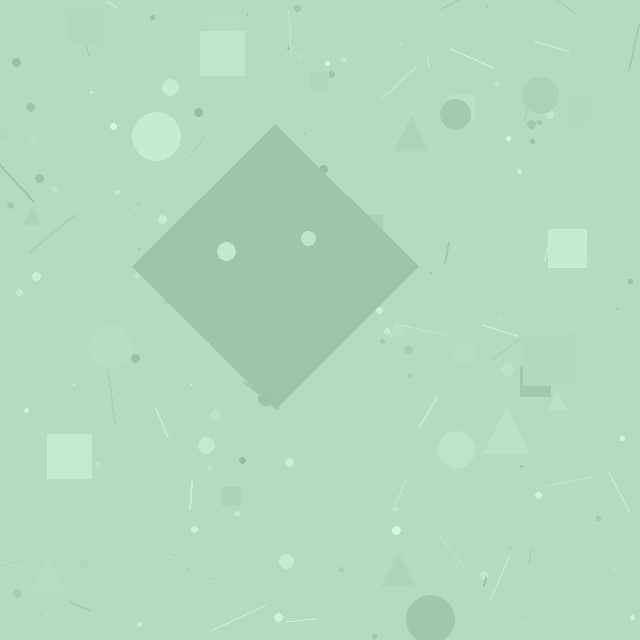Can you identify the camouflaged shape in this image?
The camouflaged shape is a diamond.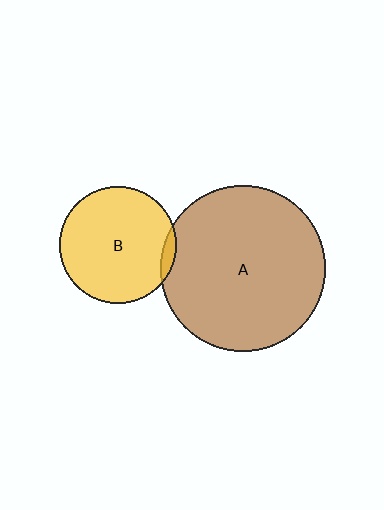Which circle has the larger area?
Circle A (brown).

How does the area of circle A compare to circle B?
Approximately 2.0 times.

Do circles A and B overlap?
Yes.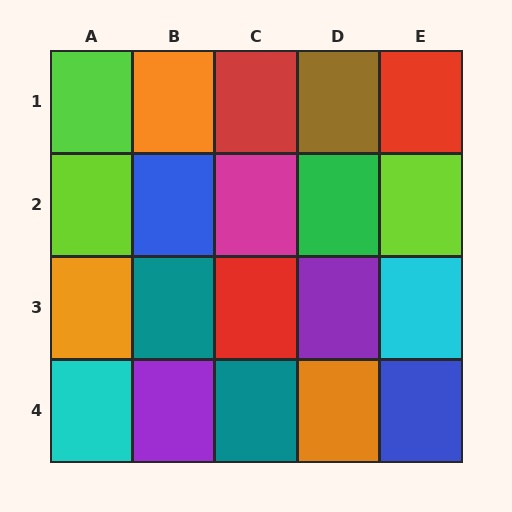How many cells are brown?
1 cell is brown.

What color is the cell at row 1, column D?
Brown.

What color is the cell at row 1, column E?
Red.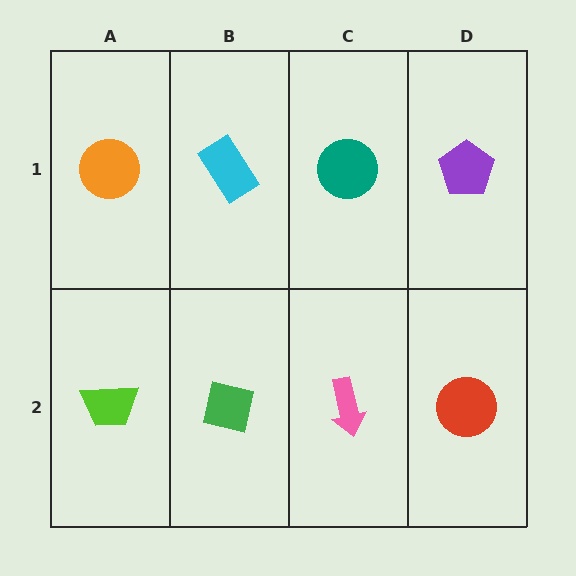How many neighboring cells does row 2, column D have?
2.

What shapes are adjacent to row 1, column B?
A green square (row 2, column B), an orange circle (row 1, column A), a teal circle (row 1, column C).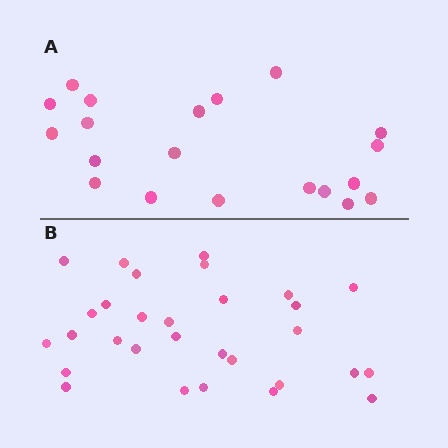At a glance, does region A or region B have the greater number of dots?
Region B (the bottom region) has more dots.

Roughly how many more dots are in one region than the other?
Region B has roughly 10 or so more dots than region A.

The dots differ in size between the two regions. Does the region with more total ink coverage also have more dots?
No. Region A has more total ink coverage because its dots are larger, but region B actually contains more individual dots. Total area can be misleading — the number of items is what matters here.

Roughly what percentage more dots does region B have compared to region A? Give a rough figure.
About 50% more.